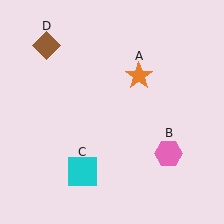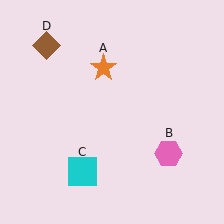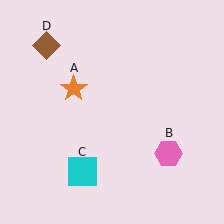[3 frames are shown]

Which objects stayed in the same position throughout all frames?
Pink hexagon (object B) and cyan square (object C) and brown diamond (object D) remained stationary.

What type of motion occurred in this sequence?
The orange star (object A) rotated counterclockwise around the center of the scene.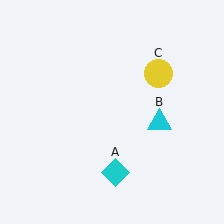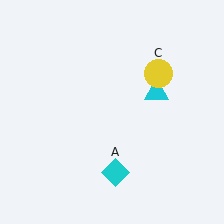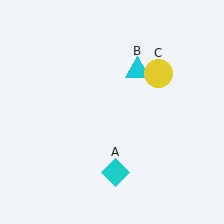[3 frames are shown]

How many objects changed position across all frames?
1 object changed position: cyan triangle (object B).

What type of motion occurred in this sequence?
The cyan triangle (object B) rotated counterclockwise around the center of the scene.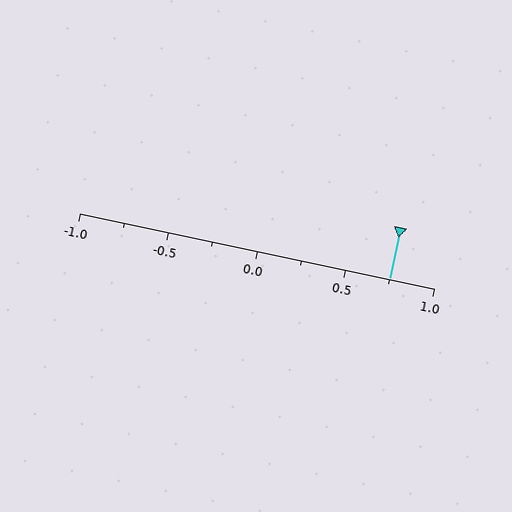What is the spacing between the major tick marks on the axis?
The major ticks are spaced 0.5 apart.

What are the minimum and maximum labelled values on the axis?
The axis runs from -1.0 to 1.0.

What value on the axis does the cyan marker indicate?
The marker indicates approximately 0.75.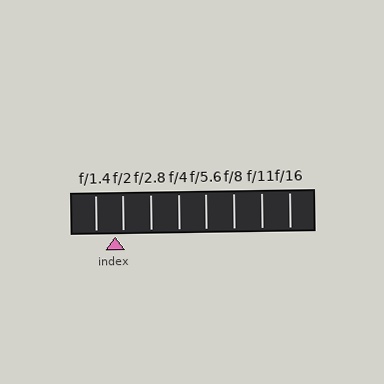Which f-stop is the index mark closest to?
The index mark is closest to f/2.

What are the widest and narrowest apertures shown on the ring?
The widest aperture shown is f/1.4 and the narrowest is f/16.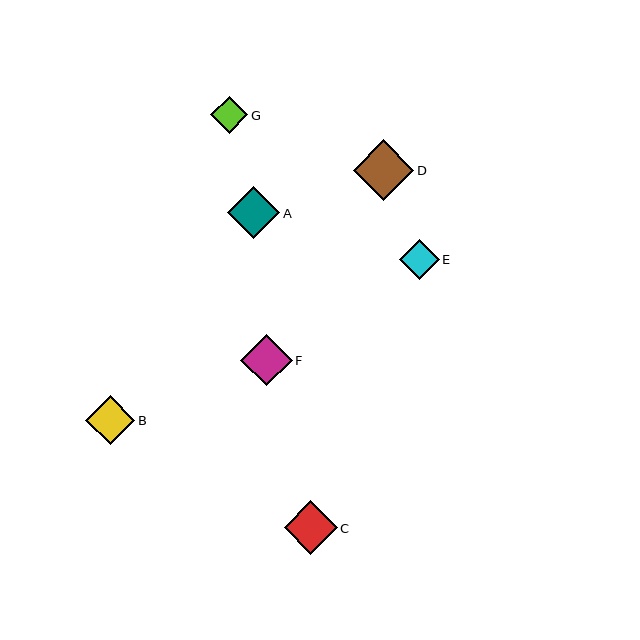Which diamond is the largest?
Diamond D is the largest with a size of approximately 61 pixels.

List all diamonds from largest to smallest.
From largest to smallest: D, C, A, F, B, E, G.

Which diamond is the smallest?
Diamond G is the smallest with a size of approximately 37 pixels.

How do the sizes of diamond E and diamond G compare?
Diamond E and diamond G are approximately the same size.